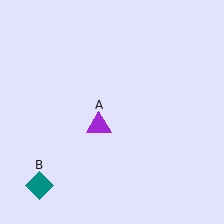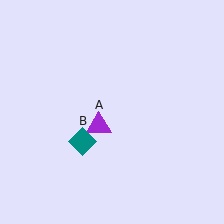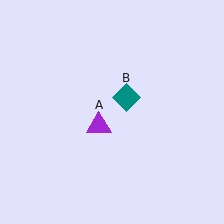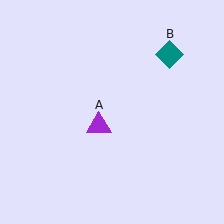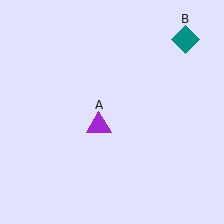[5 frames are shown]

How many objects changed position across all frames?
1 object changed position: teal diamond (object B).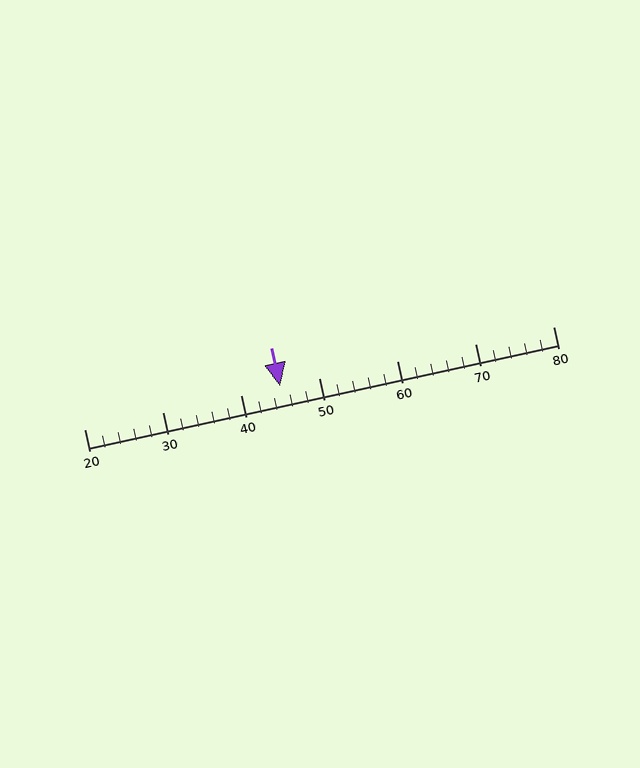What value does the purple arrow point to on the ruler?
The purple arrow points to approximately 45.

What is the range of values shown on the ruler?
The ruler shows values from 20 to 80.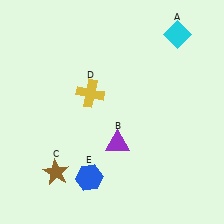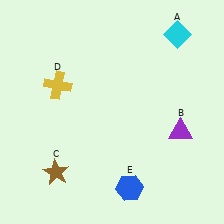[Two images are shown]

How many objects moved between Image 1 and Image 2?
3 objects moved between the two images.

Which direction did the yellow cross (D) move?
The yellow cross (D) moved left.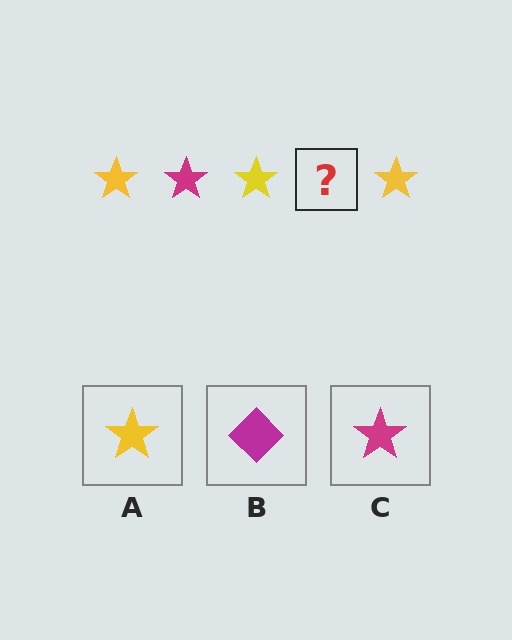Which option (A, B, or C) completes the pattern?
C.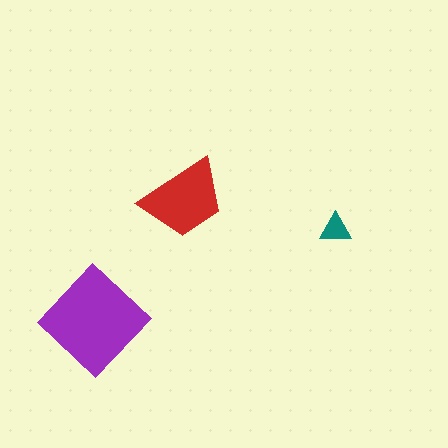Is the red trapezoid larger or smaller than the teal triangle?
Larger.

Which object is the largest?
The purple diamond.